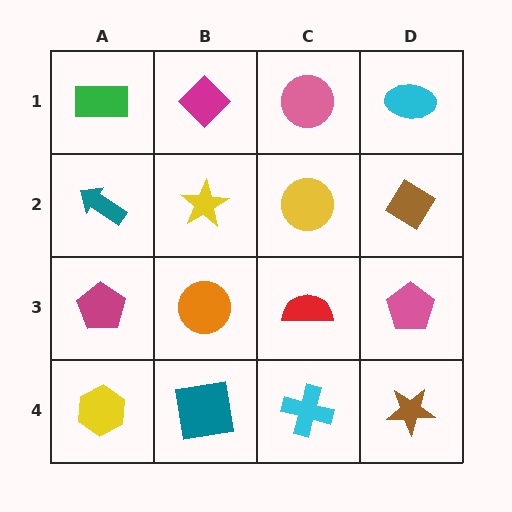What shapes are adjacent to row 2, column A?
A green rectangle (row 1, column A), a magenta pentagon (row 3, column A), a yellow star (row 2, column B).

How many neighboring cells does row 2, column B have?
4.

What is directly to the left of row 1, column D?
A pink circle.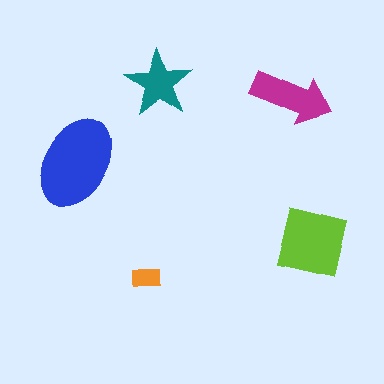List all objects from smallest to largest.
The orange rectangle, the teal star, the magenta arrow, the lime square, the blue ellipse.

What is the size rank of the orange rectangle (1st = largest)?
5th.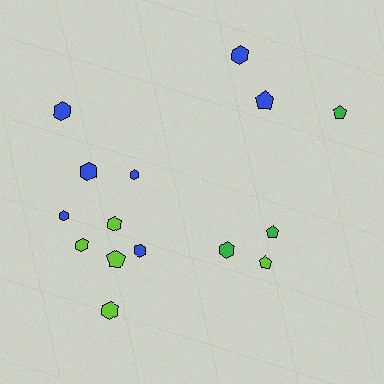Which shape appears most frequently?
Hexagon, with 10 objects.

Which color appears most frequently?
Blue, with 7 objects.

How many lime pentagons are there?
There are 2 lime pentagons.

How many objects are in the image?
There are 15 objects.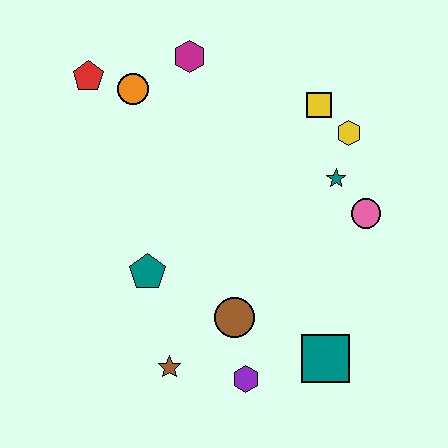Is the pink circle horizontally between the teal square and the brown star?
No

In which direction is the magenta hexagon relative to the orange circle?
The magenta hexagon is to the right of the orange circle.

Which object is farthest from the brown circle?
The red pentagon is farthest from the brown circle.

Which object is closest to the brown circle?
The purple hexagon is closest to the brown circle.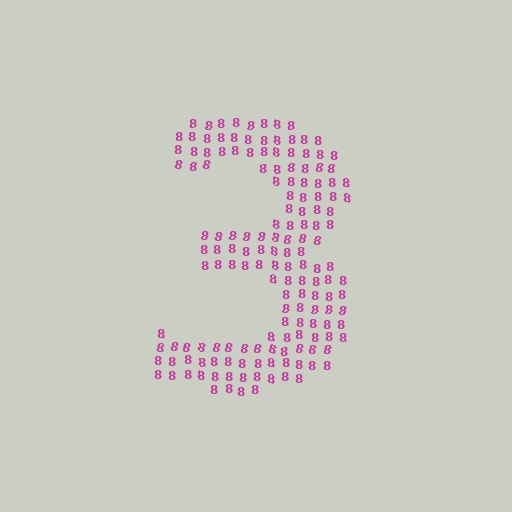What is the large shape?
The large shape is the digit 3.